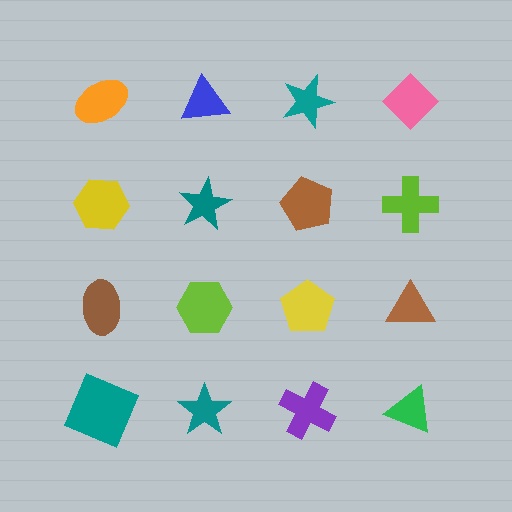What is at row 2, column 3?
A brown pentagon.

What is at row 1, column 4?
A pink diamond.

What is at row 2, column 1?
A yellow hexagon.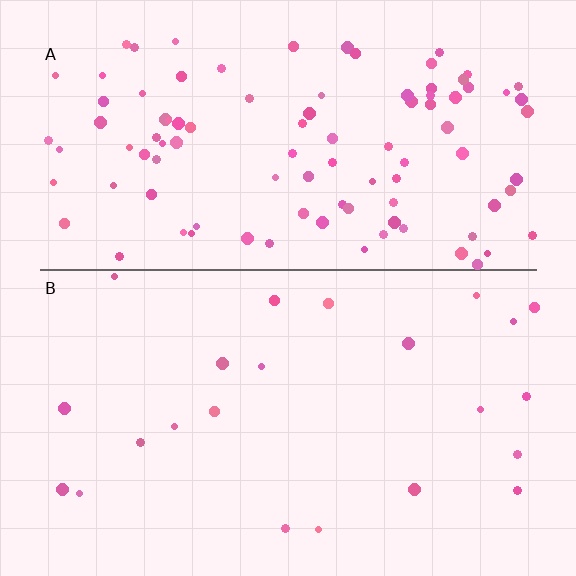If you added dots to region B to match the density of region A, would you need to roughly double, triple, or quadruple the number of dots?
Approximately quadruple.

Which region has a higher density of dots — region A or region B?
A (the top).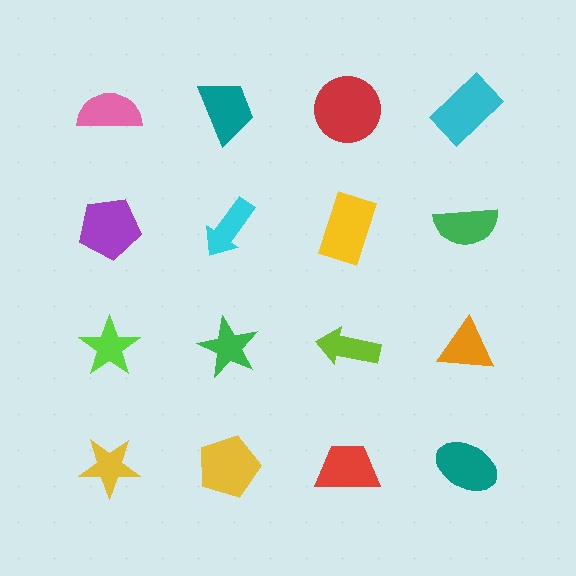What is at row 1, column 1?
A pink semicircle.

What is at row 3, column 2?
A green star.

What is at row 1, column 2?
A teal trapezoid.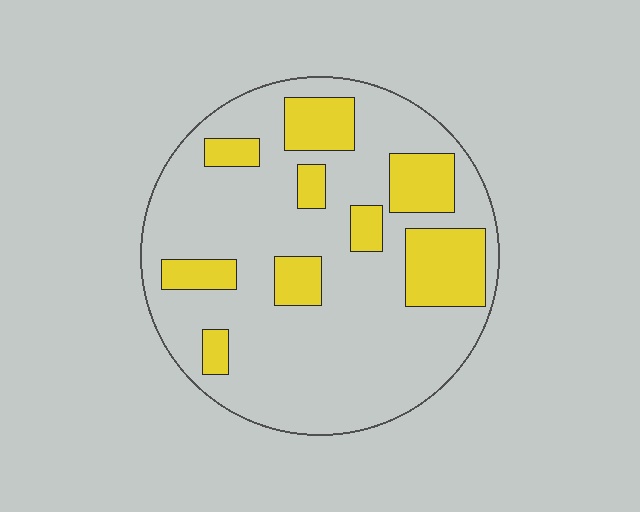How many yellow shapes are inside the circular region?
9.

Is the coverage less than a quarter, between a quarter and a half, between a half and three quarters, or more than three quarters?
Less than a quarter.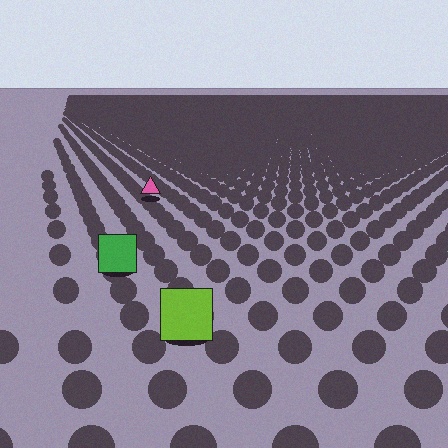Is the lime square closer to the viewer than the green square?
Yes. The lime square is closer — you can tell from the texture gradient: the ground texture is coarser near it.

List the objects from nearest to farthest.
From nearest to farthest: the lime square, the green square, the pink triangle.